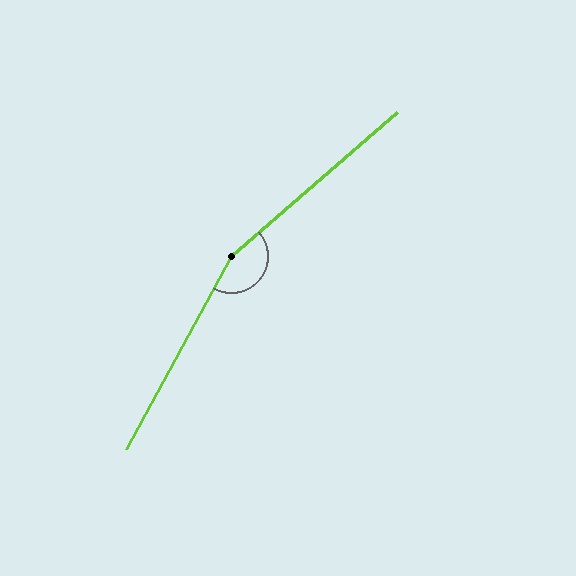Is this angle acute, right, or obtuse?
It is obtuse.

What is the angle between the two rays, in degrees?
Approximately 160 degrees.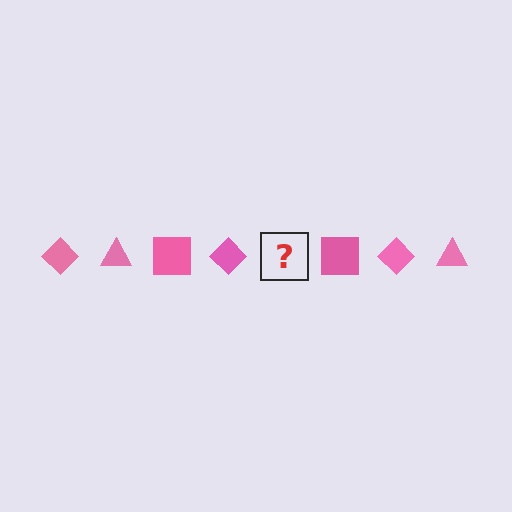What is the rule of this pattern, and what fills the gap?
The rule is that the pattern cycles through diamond, triangle, square shapes in pink. The gap should be filled with a pink triangle.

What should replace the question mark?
The question mark should be replaced with a pink triangle.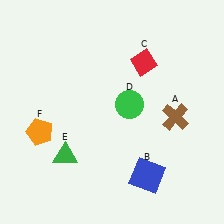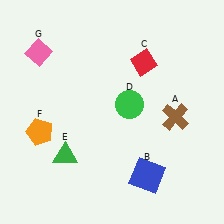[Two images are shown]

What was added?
A pink diamond (G) was added in Image 2.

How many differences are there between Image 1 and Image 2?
There is 1 difference between the two images.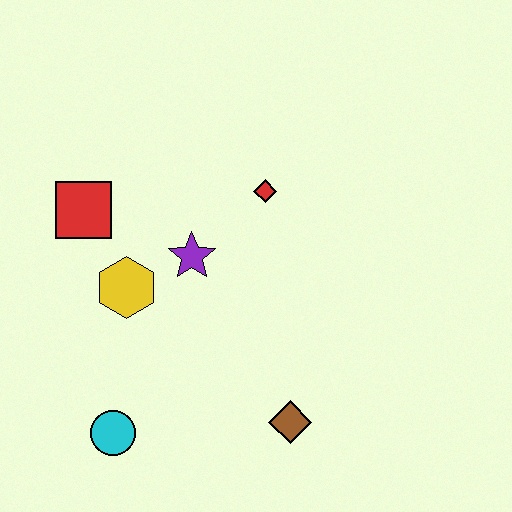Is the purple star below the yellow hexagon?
No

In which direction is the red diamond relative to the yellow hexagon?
The red diamond is to the right of the yellow hexagon.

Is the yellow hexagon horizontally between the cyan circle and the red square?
No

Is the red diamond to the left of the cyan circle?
No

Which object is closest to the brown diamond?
The cyan circle is closest to the brown diamond.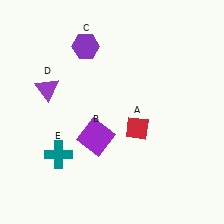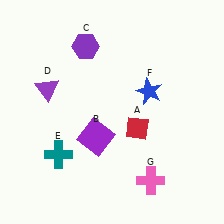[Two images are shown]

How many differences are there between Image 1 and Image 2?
There are 2 differences between the two images.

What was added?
A blue star (F), a pink cross (G) were added in Image 2.